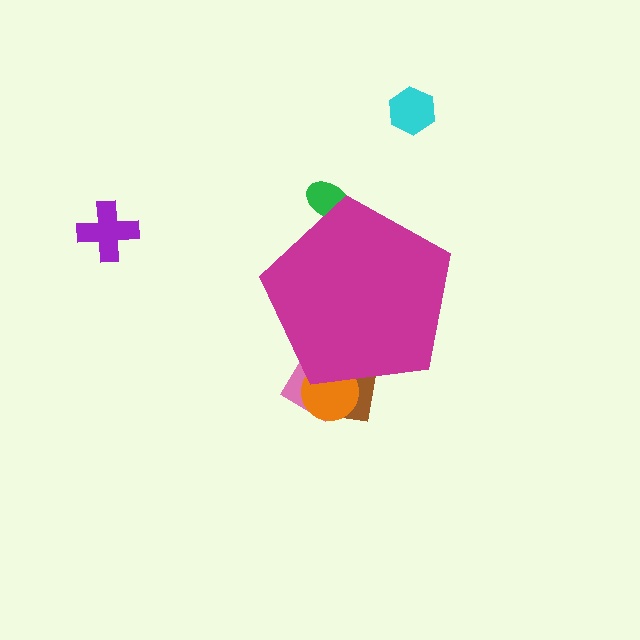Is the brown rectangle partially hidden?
Yes, the brown rectangle is partially hidden behind the magenta pentagon.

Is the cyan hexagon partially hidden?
No, the cyan hexagon is fully visible.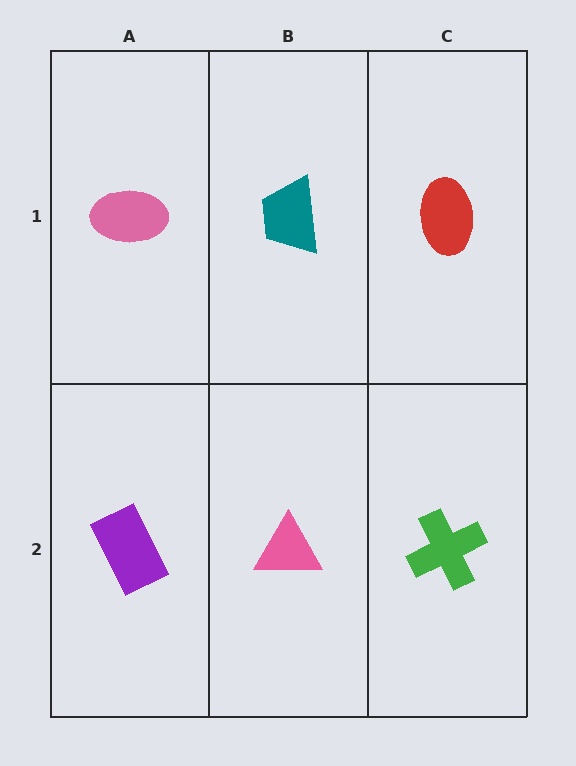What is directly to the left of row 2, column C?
A pink triangle.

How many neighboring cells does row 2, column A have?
2.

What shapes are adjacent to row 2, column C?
A red ellipse (row 1, column C), a pink triangle (row 2, column B).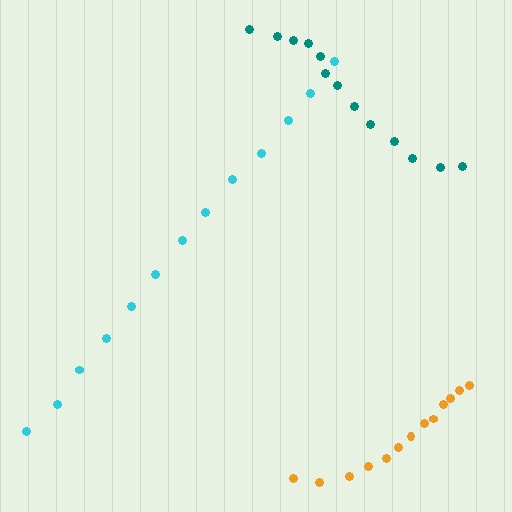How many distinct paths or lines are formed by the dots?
There are 3 distinct paths.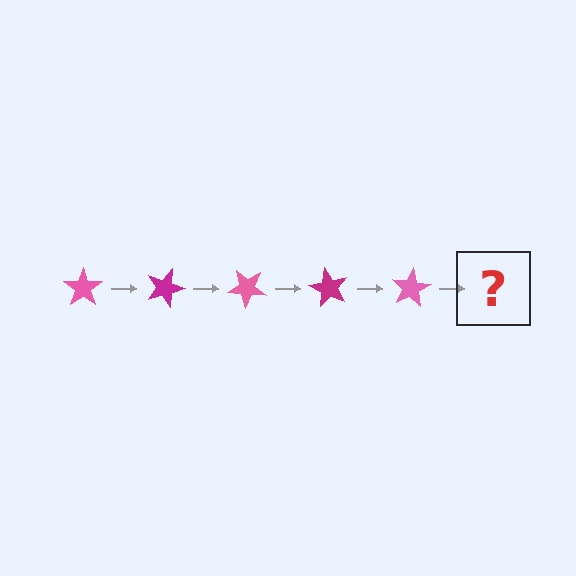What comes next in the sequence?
The next element should be a magenta star, rotated 100 degrees from the start.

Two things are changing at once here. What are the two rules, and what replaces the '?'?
The two rules are that it rotates 20 degrees each step and the color cycles through pink and magenta. The '?' should be a magenta star, rotated 100 degrees from the start.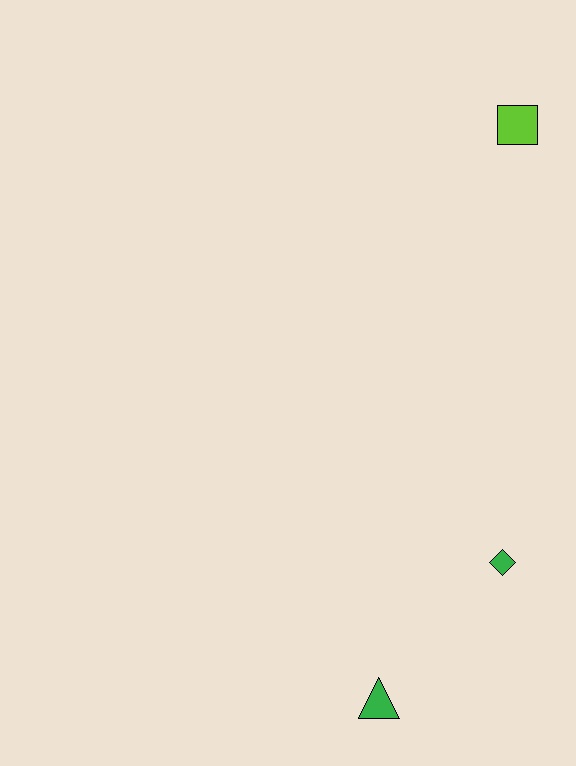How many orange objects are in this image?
There are no orange objects.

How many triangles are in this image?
There is 1 triangle.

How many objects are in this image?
There are 3 objects.